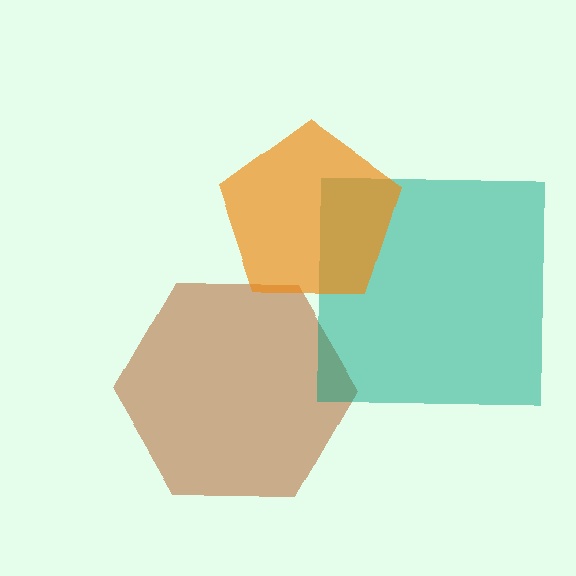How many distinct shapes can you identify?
There are 3 distinct shapes: a brown hexagon, a teal square, an orange pentagon.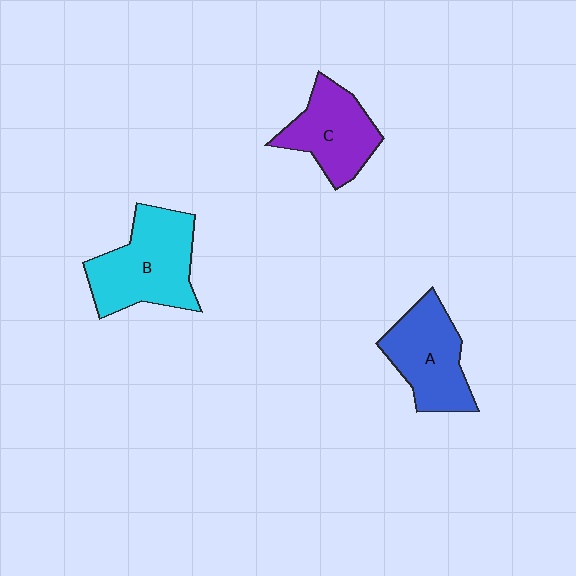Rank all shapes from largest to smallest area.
From largest to smallest: B (cyan), A (blue), C (purple).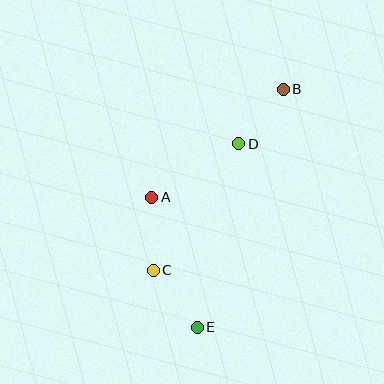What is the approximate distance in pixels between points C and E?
The distance between C and E is approximately 72 pixels.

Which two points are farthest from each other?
Points B and E are farthest from each other.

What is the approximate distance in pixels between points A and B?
The distance between A and B is approximately 170 pixels.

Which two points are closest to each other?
Points B and D are closest to each other.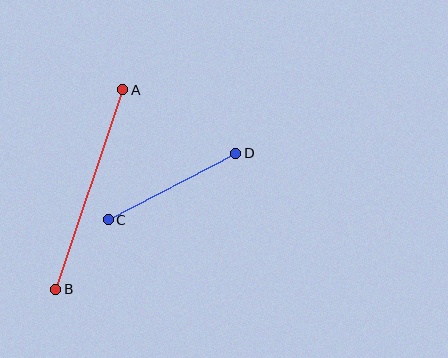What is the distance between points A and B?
The distance is approximately 210 pixels.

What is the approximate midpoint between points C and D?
The midpoint is at approximately (172, 187) pixels.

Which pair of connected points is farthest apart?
Points A and B are farthest apart.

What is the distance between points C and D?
The distance is approximately 144 pixels.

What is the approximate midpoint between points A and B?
The midpoint is at approximately (89, 189) pixels.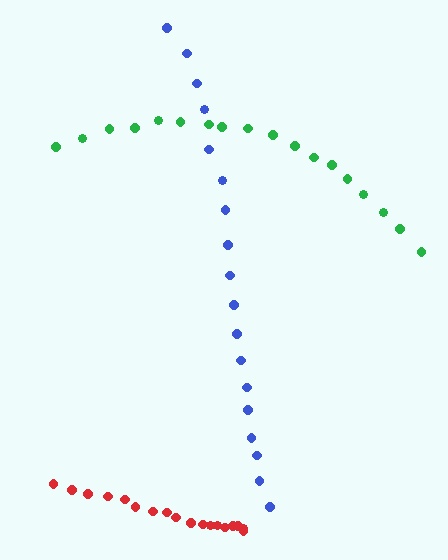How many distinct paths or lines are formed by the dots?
There are 3 distinct paths.